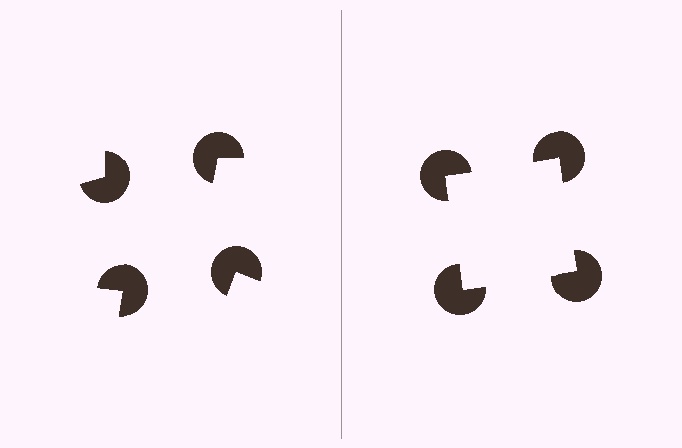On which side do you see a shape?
An illusory square appears on the right side. On the left side the wedge cuts are rotated, so no coherent shape forms.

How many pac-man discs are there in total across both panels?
8 — 4 on each side.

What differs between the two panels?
The pac-man discs are positioned identically on both sides; only the wedge orientations differ. On the right they align to a square; on the left they are misaligned.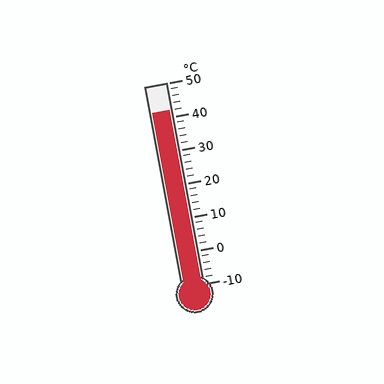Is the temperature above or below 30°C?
The temperature is above 30°C.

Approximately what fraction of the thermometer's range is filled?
The thermometer is filled to approximately 85% of its range.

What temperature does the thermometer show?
The thermometer shows approximately 42°C.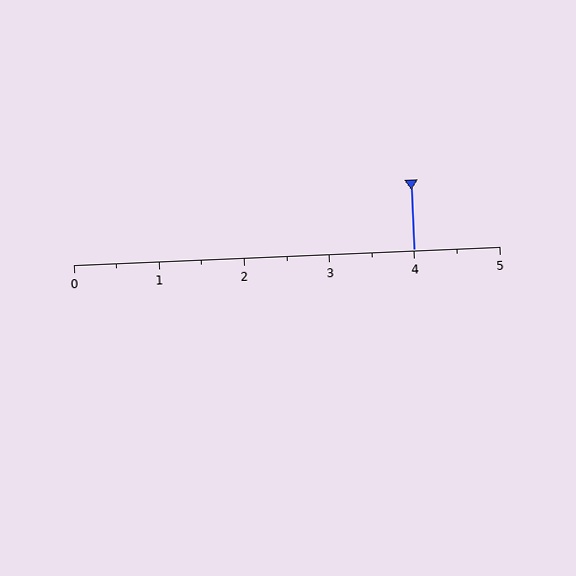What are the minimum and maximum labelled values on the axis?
The axis runs from 0 to 5.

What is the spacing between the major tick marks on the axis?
The major ticks are spaced 1 apart.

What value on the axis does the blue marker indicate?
The marker indicates approximately 4.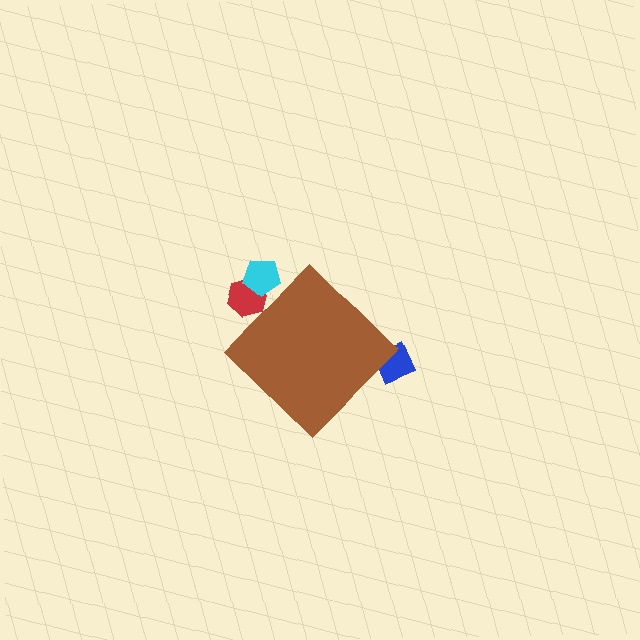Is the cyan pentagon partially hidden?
Yes, the cyan pentagon is partially hidden behind the brown diamond.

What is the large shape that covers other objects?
A brown diamond.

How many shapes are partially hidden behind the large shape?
3 shapes are partially hidden.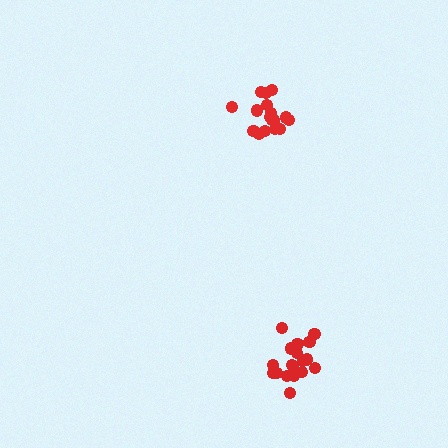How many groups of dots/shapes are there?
There are 2 groups.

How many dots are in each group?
Group 1: 18 dots, Group 2: 17 dots (35 total).